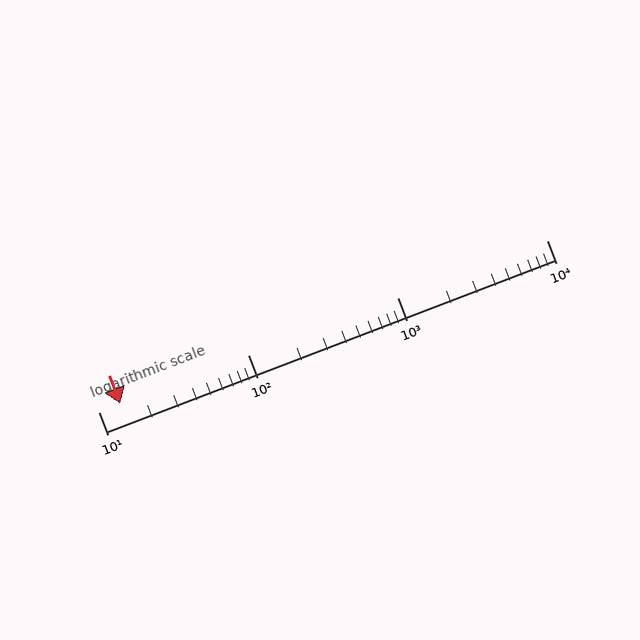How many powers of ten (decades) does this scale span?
The scale spans 3 decades, from 10 to 10000.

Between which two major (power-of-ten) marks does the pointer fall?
The pointer is between 10 and 100.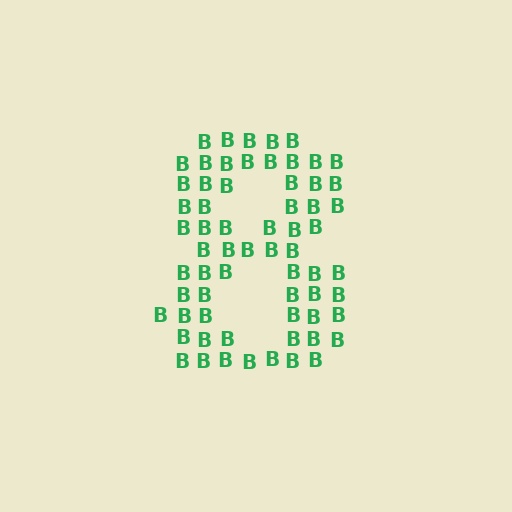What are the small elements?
The small elements are letter B's.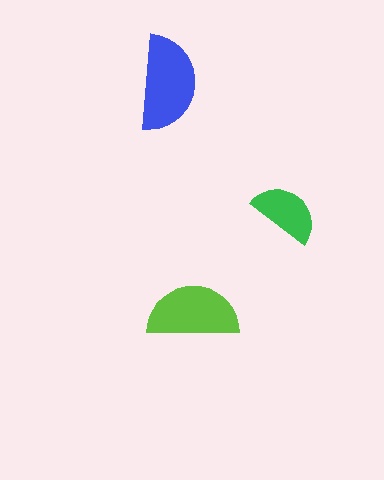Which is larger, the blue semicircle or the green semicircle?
The blue one.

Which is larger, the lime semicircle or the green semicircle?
The lime one.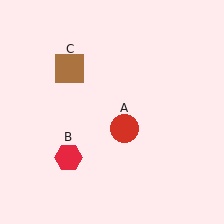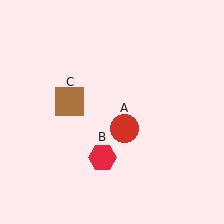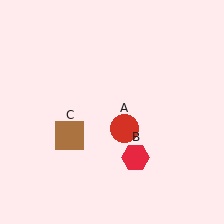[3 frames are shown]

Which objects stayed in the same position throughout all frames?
Red circle (object A) remained stationary.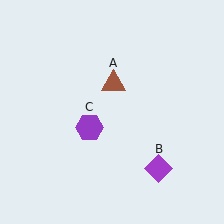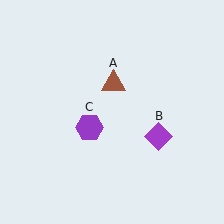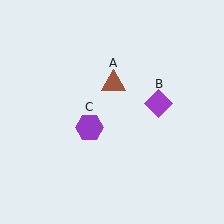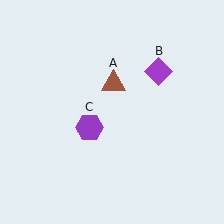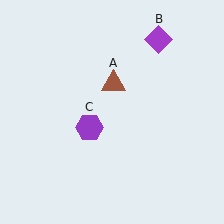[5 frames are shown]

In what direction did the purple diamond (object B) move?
The purple diamond (object B) moved up.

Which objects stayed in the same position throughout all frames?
Brown triangle (object A) and purple hexagon (object C) remained stationary.